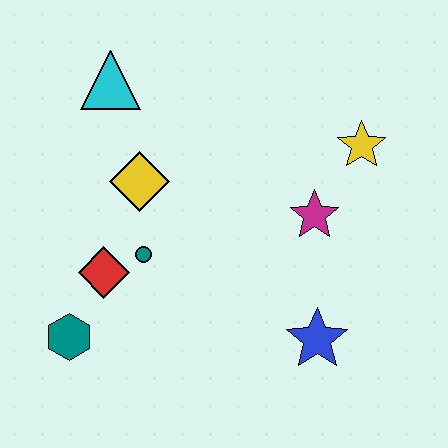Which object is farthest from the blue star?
The cyan triangle is farthest from the blue star.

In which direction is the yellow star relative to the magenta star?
The yellow star is above the magenta star.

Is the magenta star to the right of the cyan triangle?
Yes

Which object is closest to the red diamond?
The teal circle is closest to the red diamond.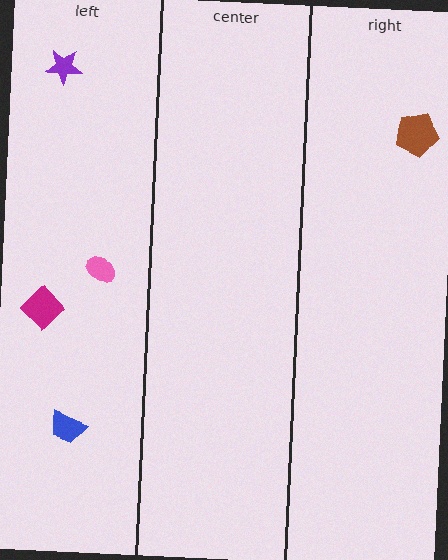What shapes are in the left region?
The blue trapezoid, the magenta diamond, the purple star, the pink ellipse.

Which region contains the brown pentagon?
The right region.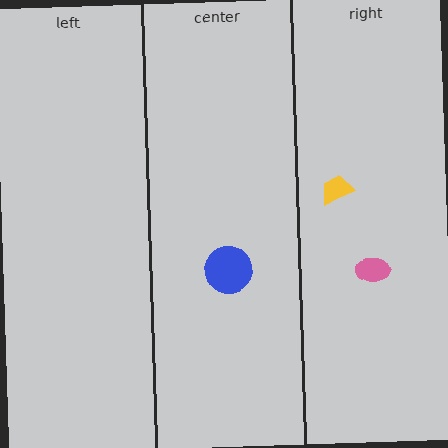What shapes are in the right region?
The yellow trapezoid, the pink ellipse.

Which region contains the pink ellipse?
The right region.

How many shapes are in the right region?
2.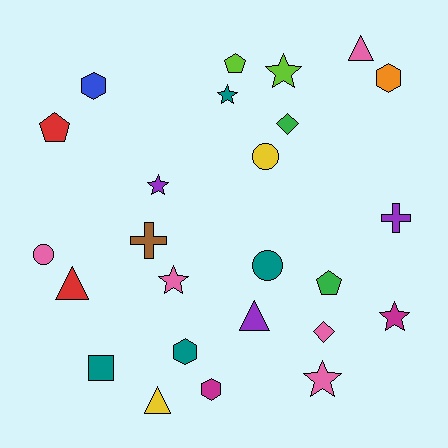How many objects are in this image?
There are 25 objects.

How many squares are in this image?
There is 1 square.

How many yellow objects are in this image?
There are 2 yellow objects.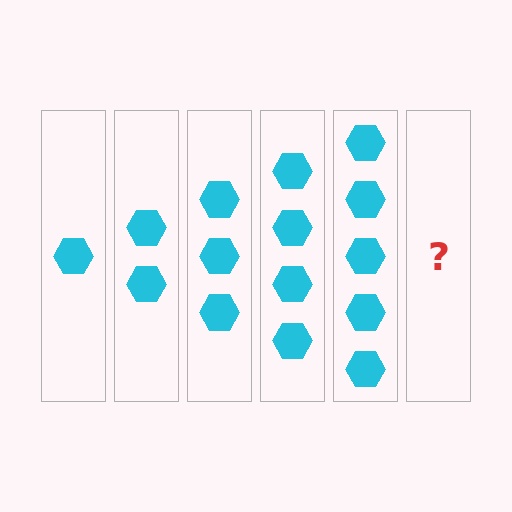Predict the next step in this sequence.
The next step is 6 hexagons.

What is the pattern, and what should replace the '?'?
The pattern is that each step adds one more hexagon. The '?' should be 6 hexagons.